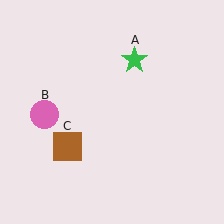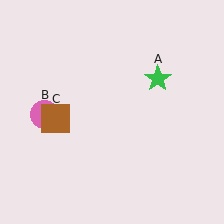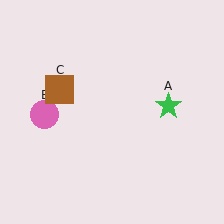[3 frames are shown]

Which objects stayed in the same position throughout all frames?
Pink circle (object B) remained stationary.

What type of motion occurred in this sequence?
The green star (object A), brown square (object C) rotated clockwise around the center of the scene.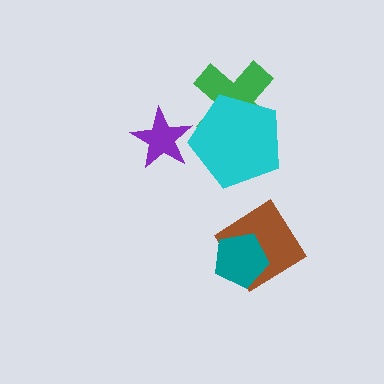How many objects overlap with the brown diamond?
1 object overlaps with the brown diamond.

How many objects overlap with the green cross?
1 object overlaps with the green cross.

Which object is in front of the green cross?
The cyan pentagon is in front of the green cross.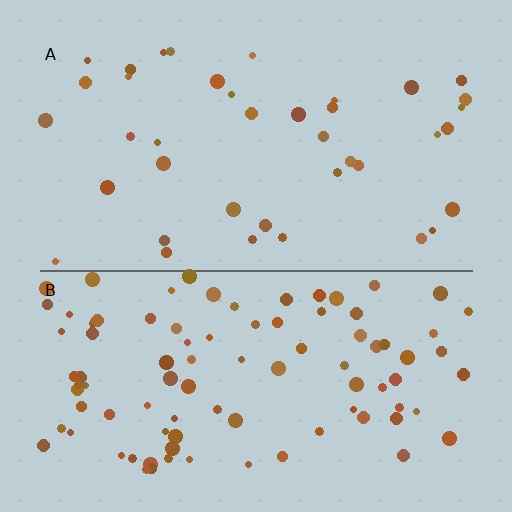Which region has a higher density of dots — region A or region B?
B (the bottom).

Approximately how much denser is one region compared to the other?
Approximately 2.4× — region B over region A.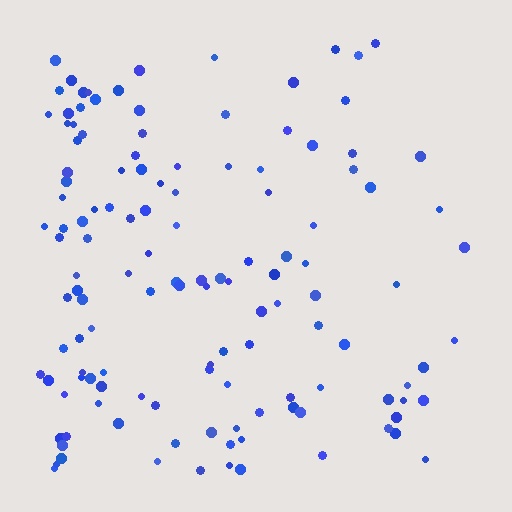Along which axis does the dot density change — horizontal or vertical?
Horizontal.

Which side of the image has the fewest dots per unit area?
The right.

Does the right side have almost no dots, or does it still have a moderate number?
Still a moderate number, just noticeably fewer than the left.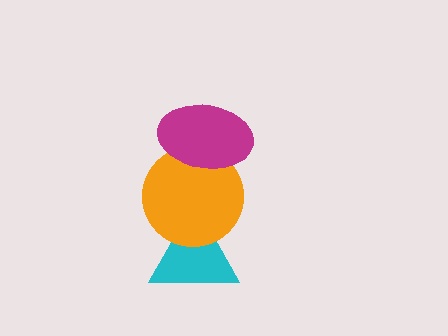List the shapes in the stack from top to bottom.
From top to bottom: the magenta ellipse, the orange circle, the cyan triangle.